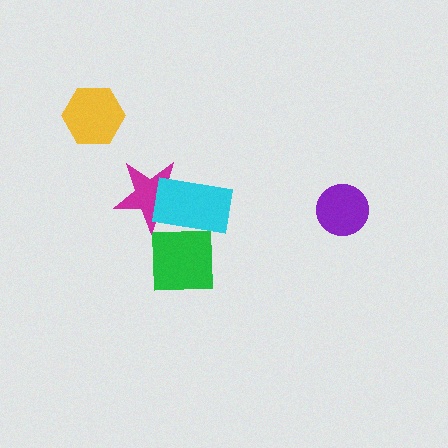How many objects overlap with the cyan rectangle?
2 objects overlap with the cyan rectangle.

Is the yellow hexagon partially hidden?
No, no other shape covers it.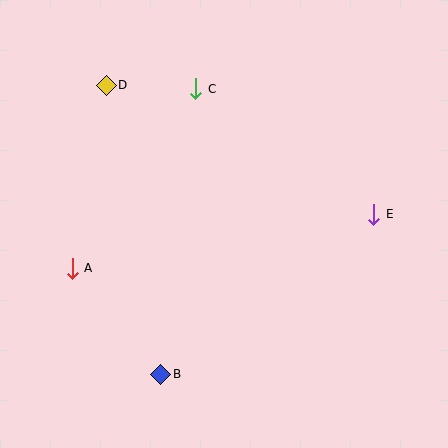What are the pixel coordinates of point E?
Point E is at (374, 214).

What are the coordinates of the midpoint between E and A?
The midpoint between E and A is at (223, 241).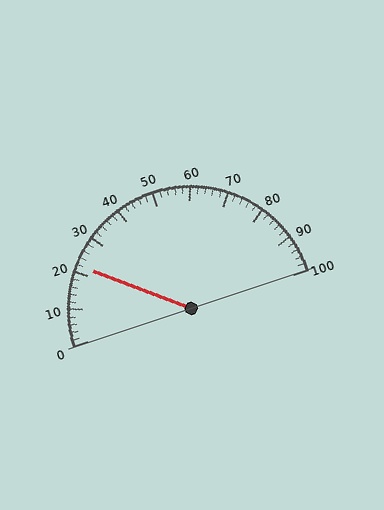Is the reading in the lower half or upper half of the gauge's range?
The reading is in the lower half of the range (0 to 100).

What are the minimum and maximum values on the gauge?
The gauge ranges from 0 to 100.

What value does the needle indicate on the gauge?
The needle indicates approximately 22.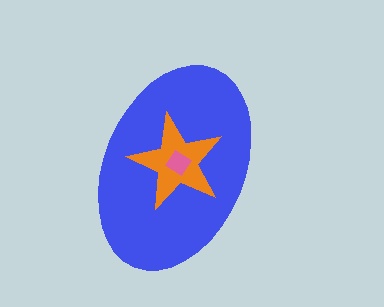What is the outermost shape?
The blue ellipse.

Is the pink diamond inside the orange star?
Yes.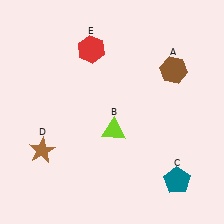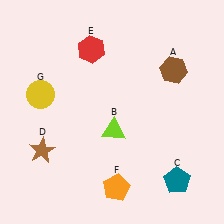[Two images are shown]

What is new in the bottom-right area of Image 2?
An orange pentagon (F) was added in the bottom-right area of Image 2.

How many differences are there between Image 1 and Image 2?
There are 2 differences between the two images.